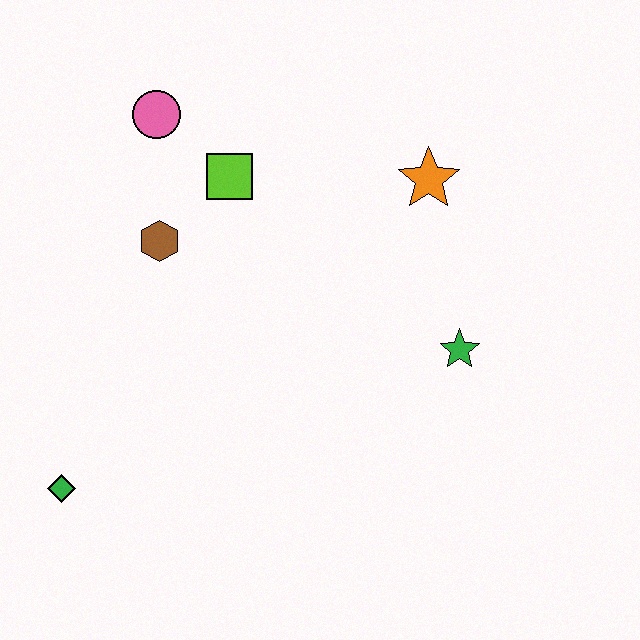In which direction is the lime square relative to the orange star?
The lime square is to the left of the orange star.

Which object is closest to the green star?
The orange star is closest to the green star.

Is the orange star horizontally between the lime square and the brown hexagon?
No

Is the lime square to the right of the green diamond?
Yes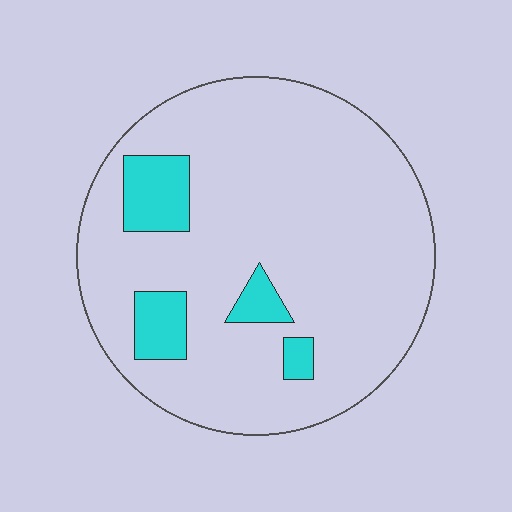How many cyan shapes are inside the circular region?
4.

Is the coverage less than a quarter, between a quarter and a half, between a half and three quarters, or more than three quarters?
Less than a quarter.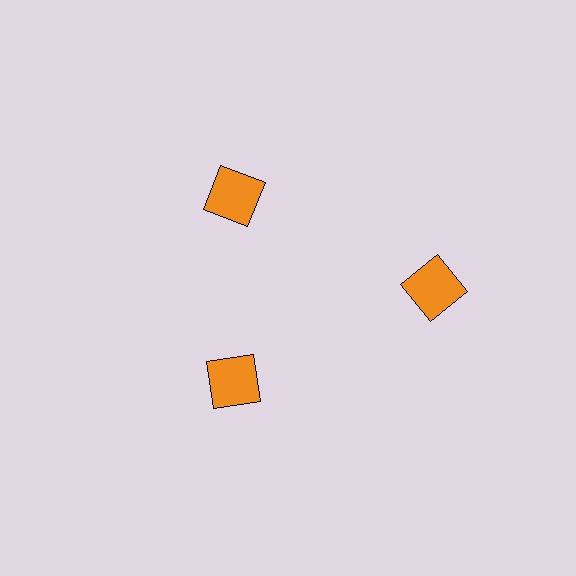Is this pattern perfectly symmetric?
No. The 3 orange squares are arranged in a ring, but one element near the 3 o'clock position is pushed outward from the center, breaking the 3-fold rotational symmetry.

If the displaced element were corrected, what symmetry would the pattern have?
It would have 3-fold rotational symmetry — the pattern would map onto itself every 120 degrees.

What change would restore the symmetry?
The symmetry would be restored by moving it inward, back onto the ring so that all 3 squares sit at equal angles and equal distance from the center.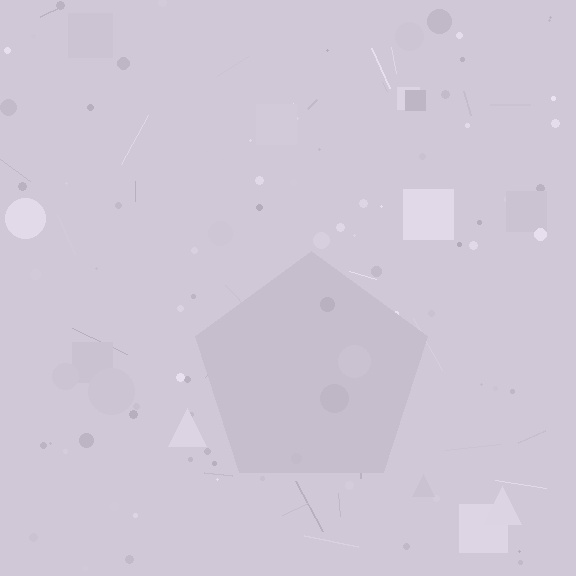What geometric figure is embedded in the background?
A pentagon is embedded in the background.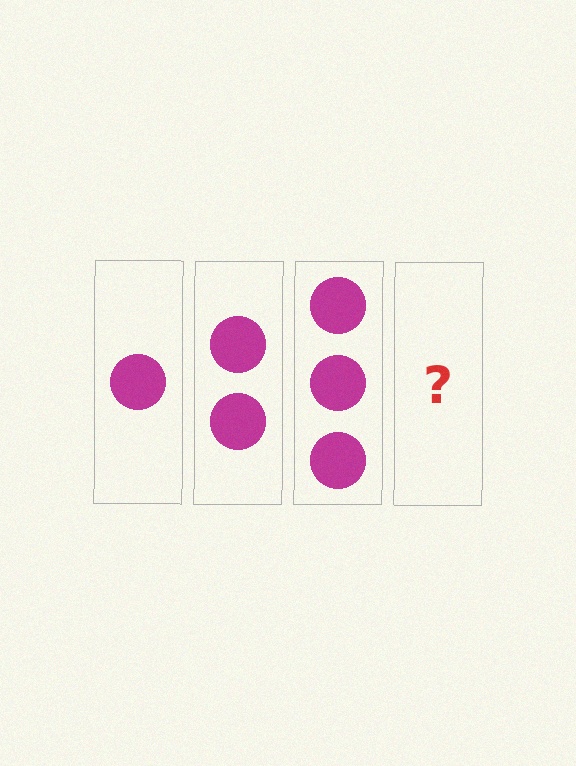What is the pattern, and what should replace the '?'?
The pattern is that each step adds one more circle. The '?' should be 4 circles.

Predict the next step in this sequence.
The next step is 4 circles.